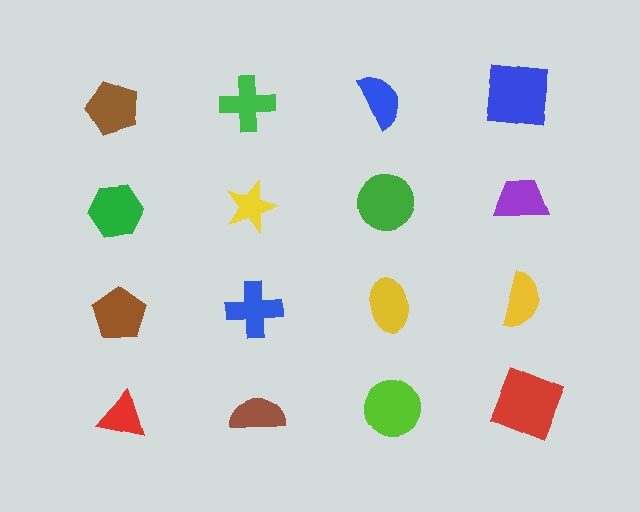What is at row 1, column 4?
A blue square.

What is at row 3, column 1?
A brown pentagon.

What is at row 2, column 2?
A yellow star.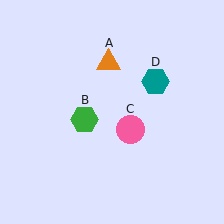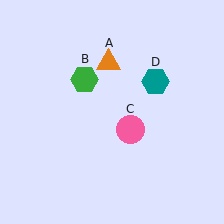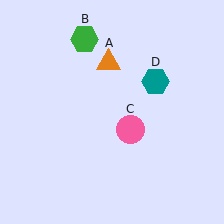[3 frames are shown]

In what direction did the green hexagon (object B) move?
The green hexagon (object B) moved up.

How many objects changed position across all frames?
1 object changed position: green hexagon (object B).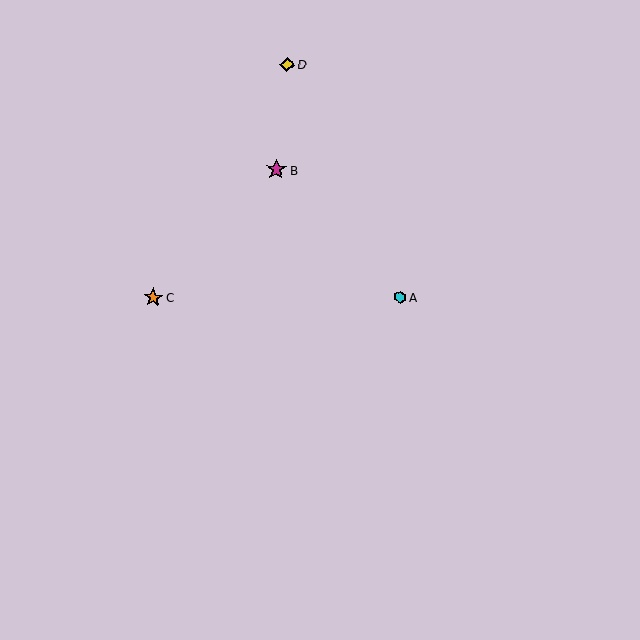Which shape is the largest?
The magenta star (labeled B) is the largest.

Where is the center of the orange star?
The center of the orange star is at (153, 298).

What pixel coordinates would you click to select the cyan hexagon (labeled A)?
Click at (400, 297) to select the cyan hexagon A.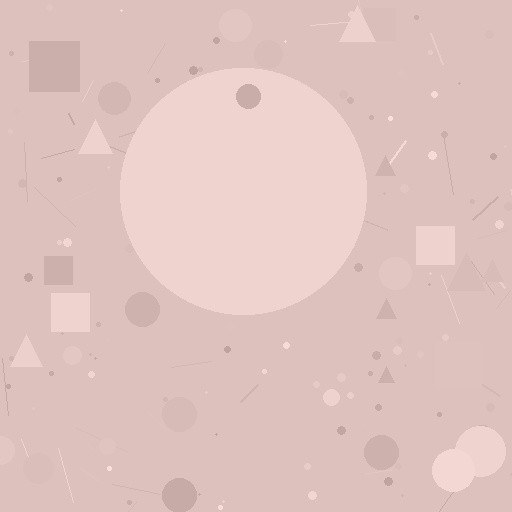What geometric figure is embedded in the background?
A circle is embedded in the background.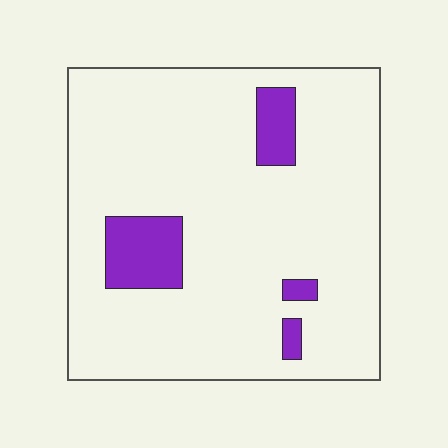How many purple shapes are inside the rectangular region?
4.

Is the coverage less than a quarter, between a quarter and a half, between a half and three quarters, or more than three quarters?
Less than a quarter.